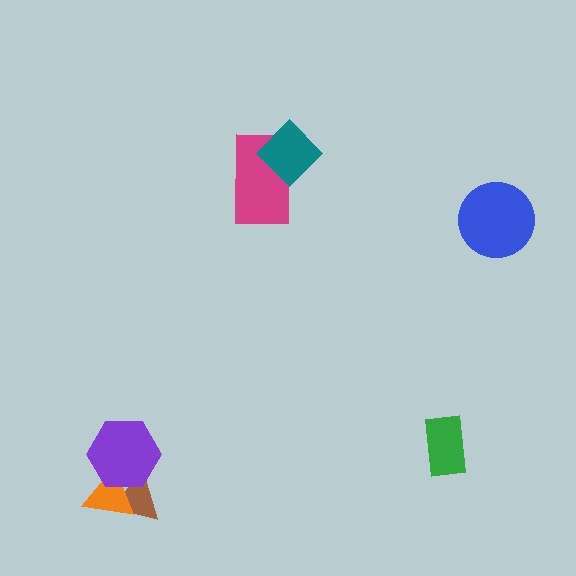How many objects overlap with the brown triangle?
2 objects overlap with the brown triangle.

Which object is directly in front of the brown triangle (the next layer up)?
The orange triangle is directly in front of the brown triangle.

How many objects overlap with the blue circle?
0 objects overlap with the blue circle.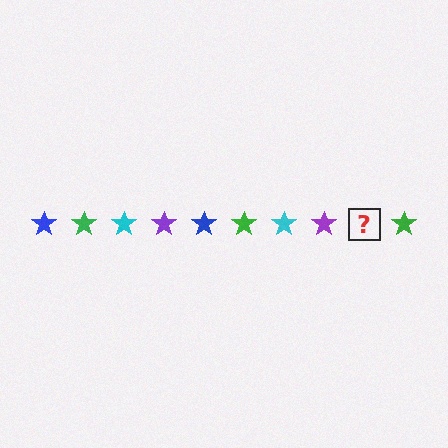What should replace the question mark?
The question mark should be replaced with a blue star.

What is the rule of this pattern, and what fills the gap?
The rule is that the pattern cycles through blue, green, cyan, purple stars. The gap should be filled with a blue star.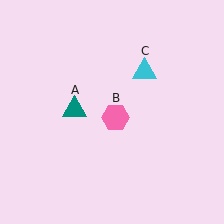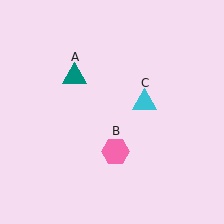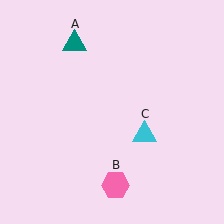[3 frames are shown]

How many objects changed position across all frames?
3 objects changed position: teal triangle (object A), pink hexagon (object B), cyan triangle (object C).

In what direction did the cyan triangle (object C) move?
The cyan triangle (object C) moved down.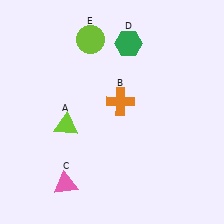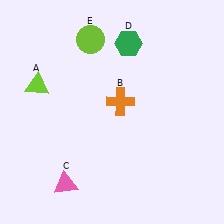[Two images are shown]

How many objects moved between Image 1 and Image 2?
1 object moved between the two images.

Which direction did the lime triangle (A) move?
The lime triangle (A) moved up.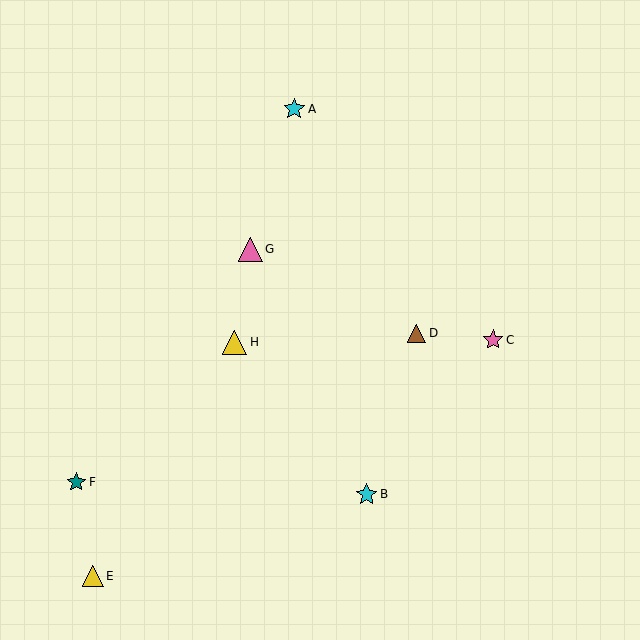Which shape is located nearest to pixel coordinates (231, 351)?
The yellow triangle (labeled H) at (235, 342) is nearest to that location.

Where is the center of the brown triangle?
The center of the brown triangle is at (417, 333).